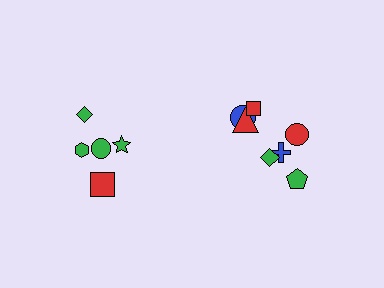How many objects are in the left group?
There are 5 objects.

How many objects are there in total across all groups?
There are 12 objects.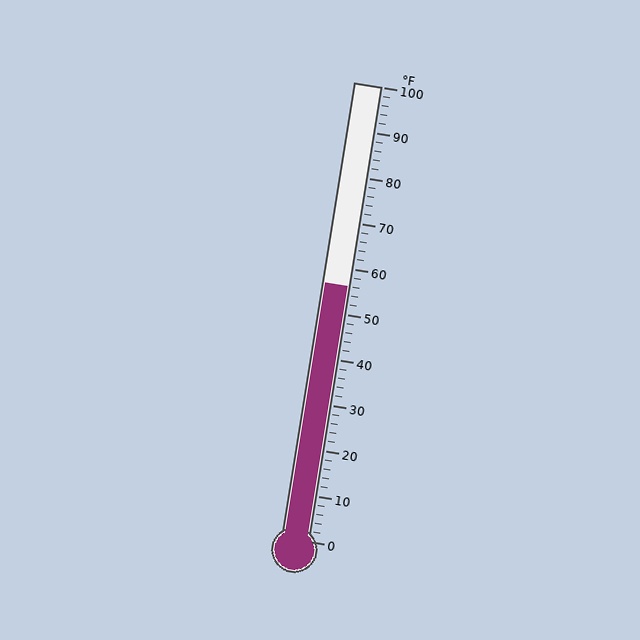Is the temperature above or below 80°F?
The temperature is below 80°F.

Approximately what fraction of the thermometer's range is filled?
The thermometer is filled to approximately 55% of its range.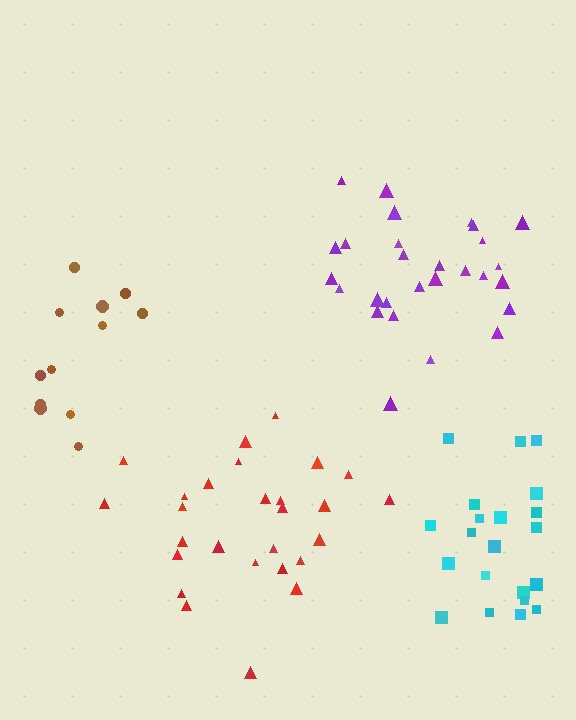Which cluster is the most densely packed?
Purple.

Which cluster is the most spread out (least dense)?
Cyan.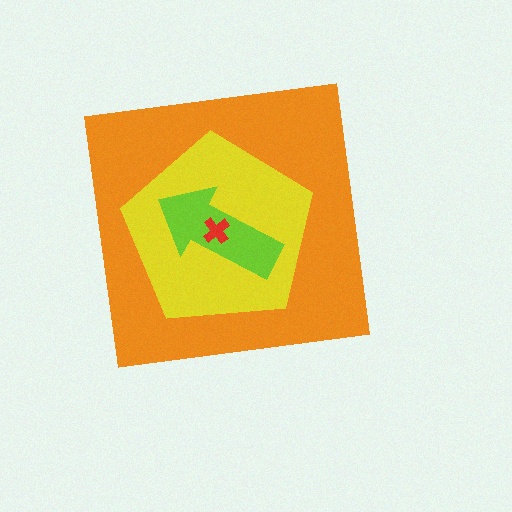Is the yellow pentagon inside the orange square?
Yes.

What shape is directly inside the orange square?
The yellow pentagon.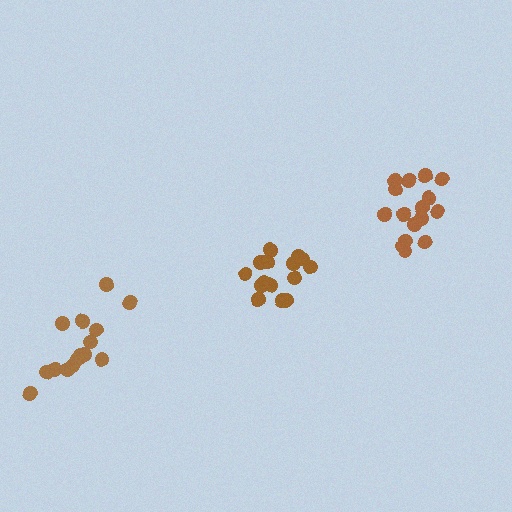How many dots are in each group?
Group 1: 15 dots, Group 2: 15 dots, Group 3: 16 dots (46 total).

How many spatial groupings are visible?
There are 3 spatial groupings.